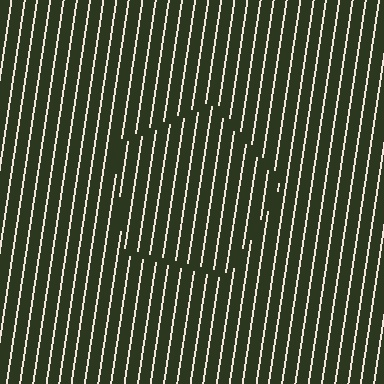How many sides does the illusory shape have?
5 sides — the line-ends trace a pentagon.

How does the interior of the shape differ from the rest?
The interior of the shape contains the same grating, shifted by half a period — the contour is defined by the phase discontinuity where line-ends from the inner and outer gratings abut.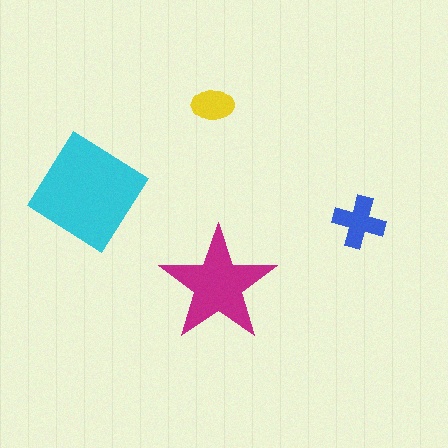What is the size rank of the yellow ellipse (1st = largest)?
4th.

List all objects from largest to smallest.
The cyan diamond, the magenta star, the blue cross, the yellow ellipse.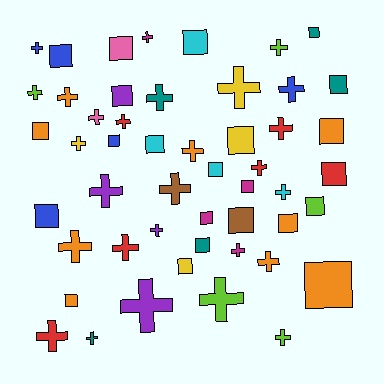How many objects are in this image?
There are 50 objects.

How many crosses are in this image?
There are 27 crosses.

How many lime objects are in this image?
There are 5 lime objects.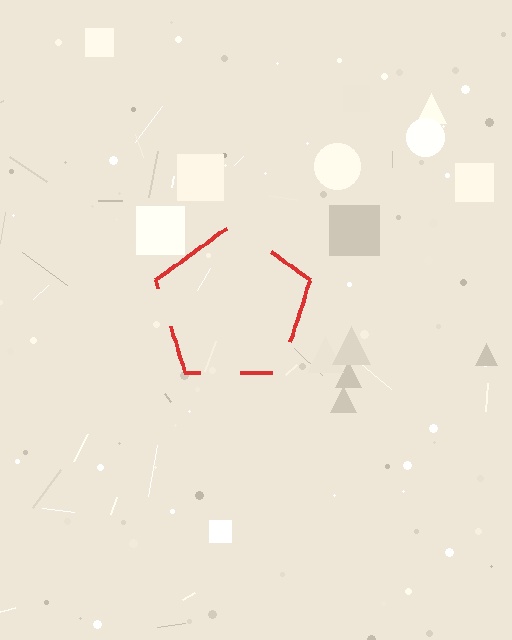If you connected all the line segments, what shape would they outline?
They would outline a pentagon.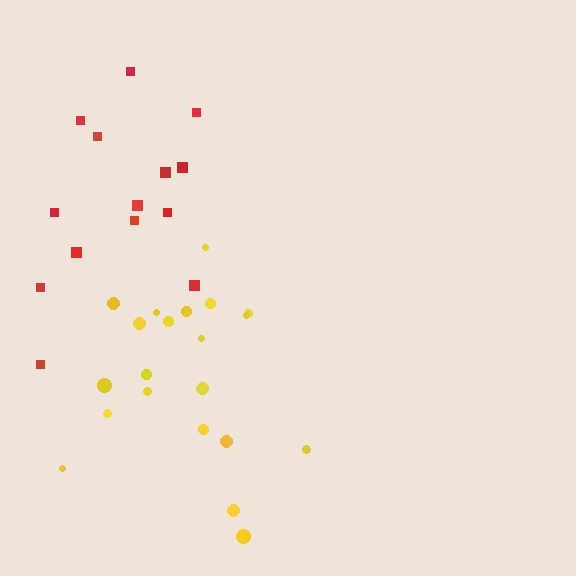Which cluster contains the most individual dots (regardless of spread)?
Yellow (21).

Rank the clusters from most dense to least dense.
yellow, red.